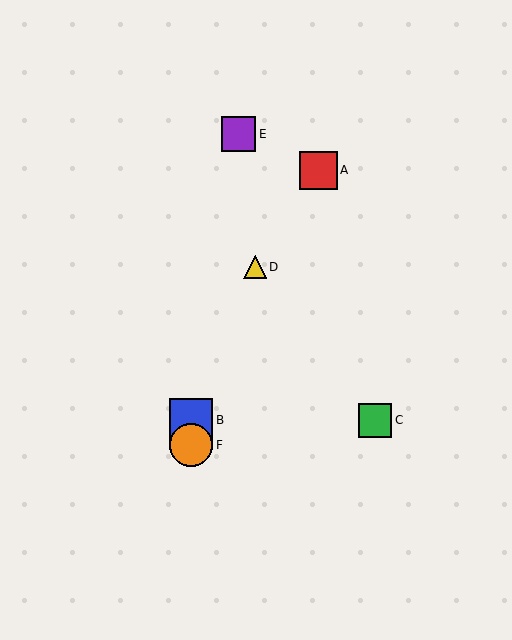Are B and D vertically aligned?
No, B is at x≈191 and D is at x≈255.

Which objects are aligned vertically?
Objects B, F are aligned vertically.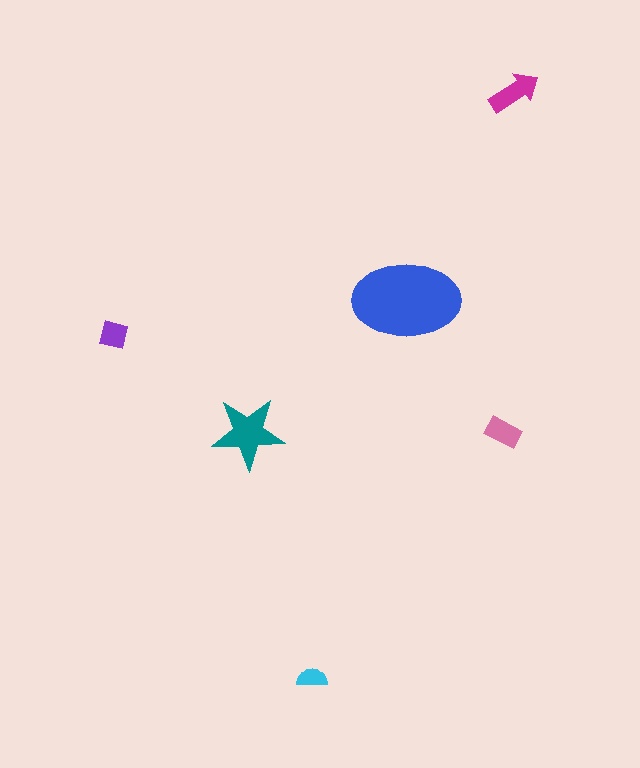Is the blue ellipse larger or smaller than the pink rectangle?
Larger.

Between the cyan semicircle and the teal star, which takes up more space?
The teal star.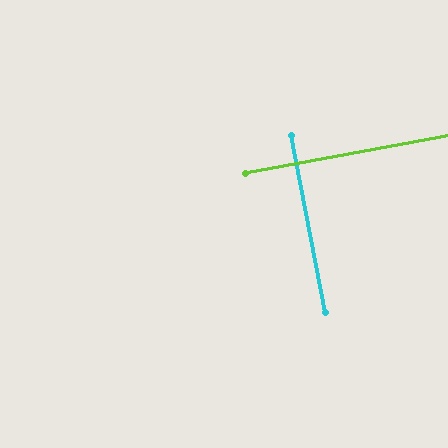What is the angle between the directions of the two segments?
Approximately 89 degrees.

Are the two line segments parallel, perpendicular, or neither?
Perpendicular — they meet at approximately 89°.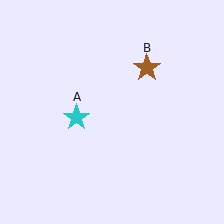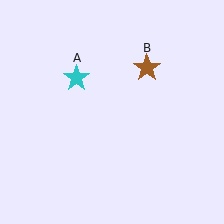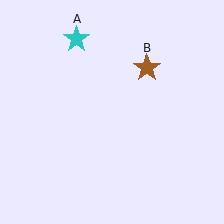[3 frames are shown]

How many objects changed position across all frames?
1 object changed position: cyan star (object A).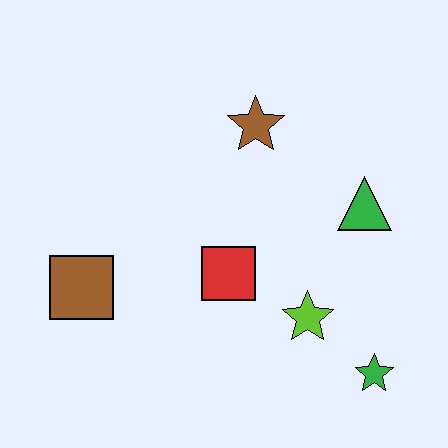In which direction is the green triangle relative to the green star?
The green triangle is above the green star.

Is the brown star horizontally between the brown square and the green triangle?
Yes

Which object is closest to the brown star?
The green triangle is closest to the brown star.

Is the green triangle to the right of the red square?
Yes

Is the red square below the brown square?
No